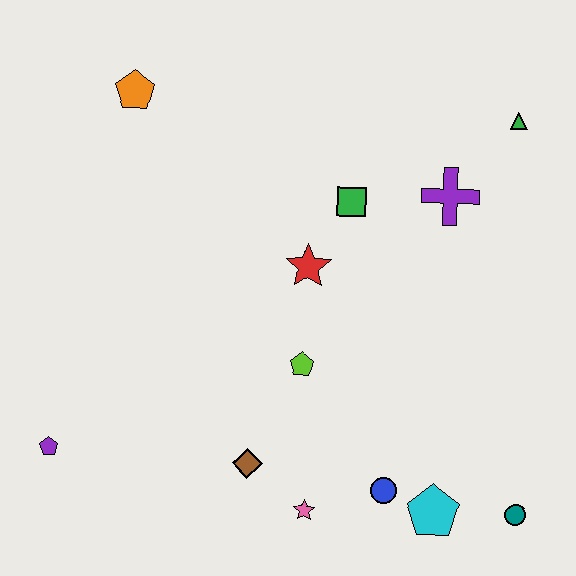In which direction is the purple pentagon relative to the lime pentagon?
The purple pentagon is to the left of the lime pentagon.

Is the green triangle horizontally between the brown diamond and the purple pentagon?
No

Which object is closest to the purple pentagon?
The brown diamond is closest to the purple pentagon.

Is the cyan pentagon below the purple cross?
Yes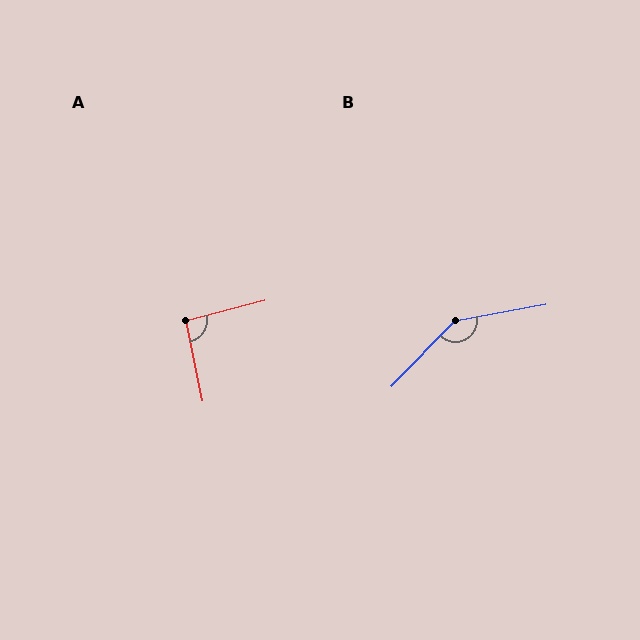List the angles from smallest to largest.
A (93°), B (145°).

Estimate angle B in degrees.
Approximately 145 degrees.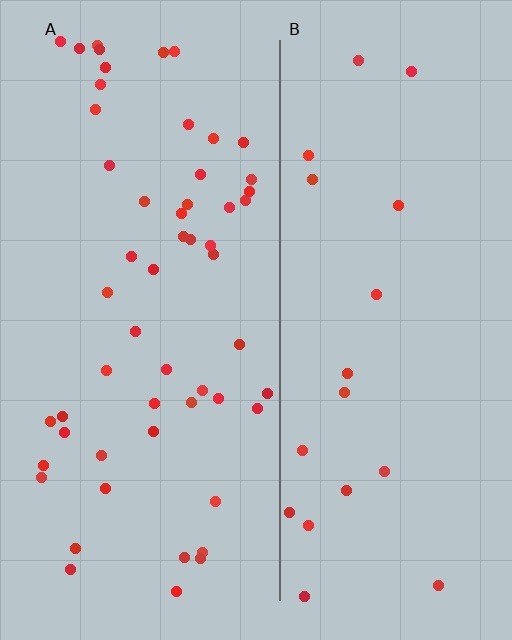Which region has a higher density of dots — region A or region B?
A (the left).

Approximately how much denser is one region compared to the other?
Approximately 2.8× — region A over region B.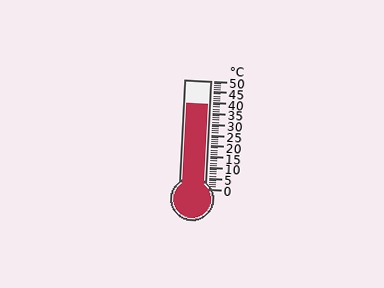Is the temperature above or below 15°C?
The temperature is above 15°C.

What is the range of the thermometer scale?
The thermometer scale ranges from 0°C to 50°C.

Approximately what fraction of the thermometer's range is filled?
The thermometer is filled to approximately 80% of its range.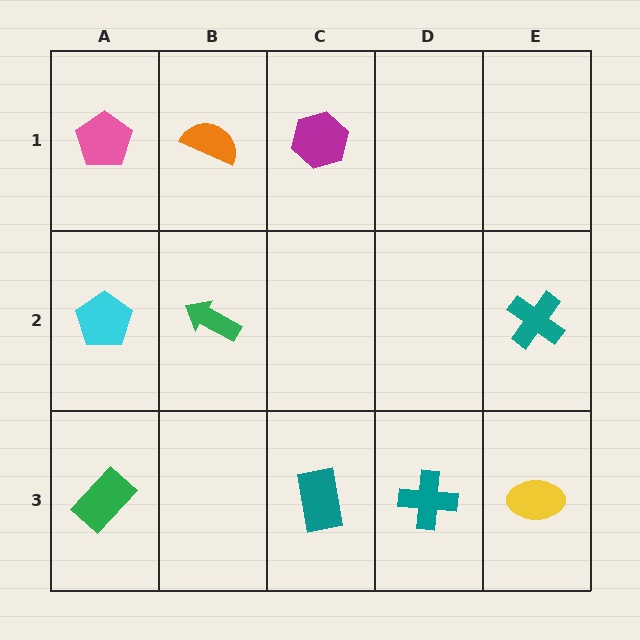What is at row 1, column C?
A magenta hexagon.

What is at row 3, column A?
A green rectangle.